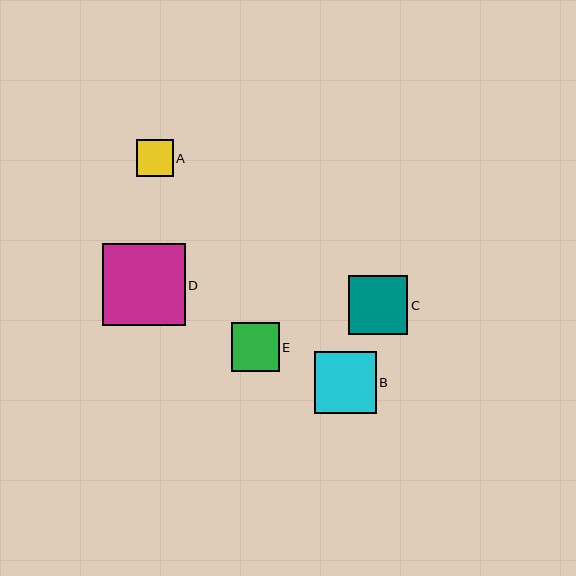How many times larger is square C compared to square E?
Square C is approximately 1.2 times the size of square E.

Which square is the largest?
Square D is the largest with a size of approximately 82 pixels.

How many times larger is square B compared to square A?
Square B is approximately 1.7 times the size of square A.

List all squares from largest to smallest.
From largest to smallest: D, B, C, E, A.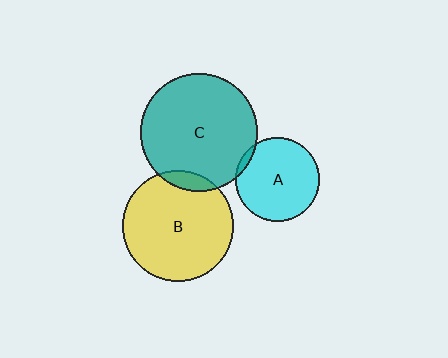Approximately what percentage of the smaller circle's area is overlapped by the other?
Approximately 10%.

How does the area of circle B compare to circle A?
Approximately 1.7 times.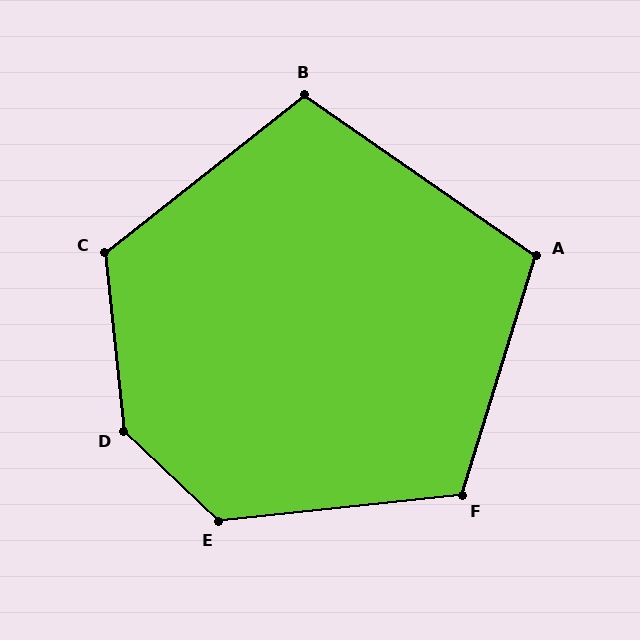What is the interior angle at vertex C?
Approximately 122 degrees (obtuse).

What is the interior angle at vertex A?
Approximately 108 degrees (obtuse).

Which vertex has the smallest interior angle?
B, at approximately 107 degrees.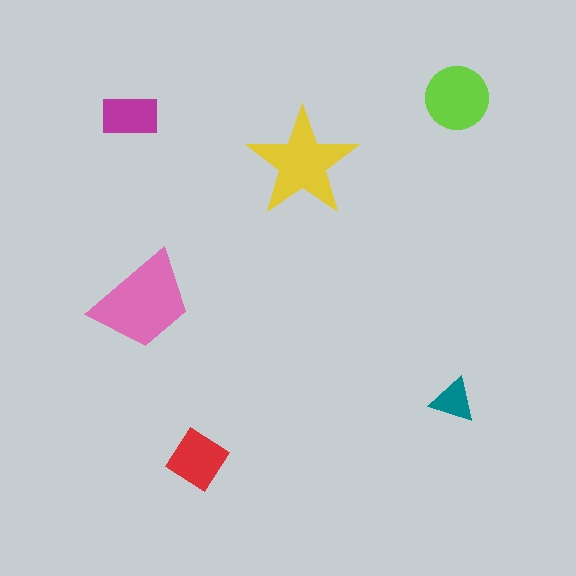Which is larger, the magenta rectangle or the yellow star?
The yellow star.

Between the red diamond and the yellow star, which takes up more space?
The yellow star.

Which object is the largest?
The pink trapezoid.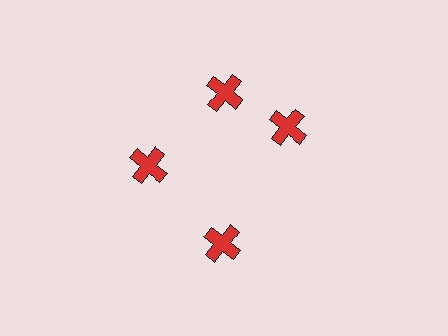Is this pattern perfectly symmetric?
No. The 4 red crosses are arranged in a ring, but one element near the 3 o'clock position is rotated out of alignment along the ring, breaking the 4-fold rotational symmetry.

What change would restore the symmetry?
The symmetry would be restored by rotating it back into even spacing with its neighbors so that all 4 crosses sit at equal angles and equal distance from the center.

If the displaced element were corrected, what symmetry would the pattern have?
It would have 4-fold rotational symmetry — the pattern would map onto itself every 90 degrees.